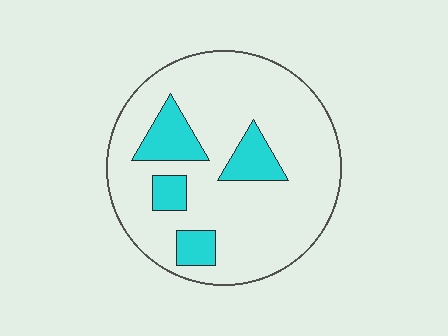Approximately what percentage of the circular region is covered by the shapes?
Approximately 20%.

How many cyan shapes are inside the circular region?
4.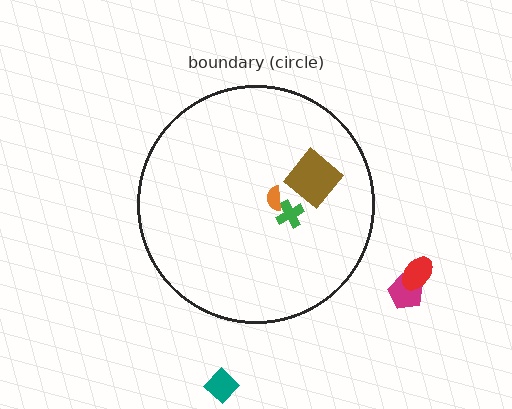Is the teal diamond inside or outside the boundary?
Outside.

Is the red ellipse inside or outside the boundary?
Outside.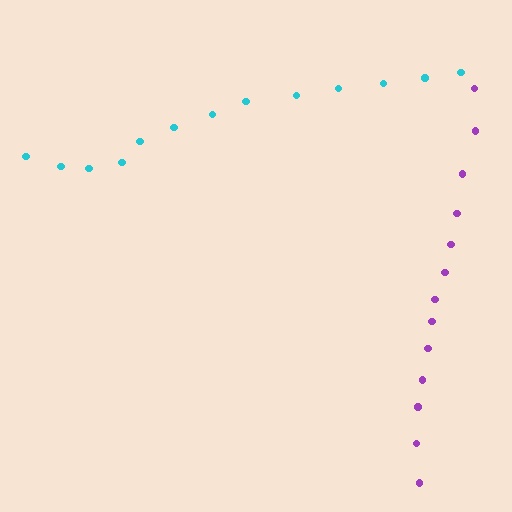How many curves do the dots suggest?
There are 2 distinct paths.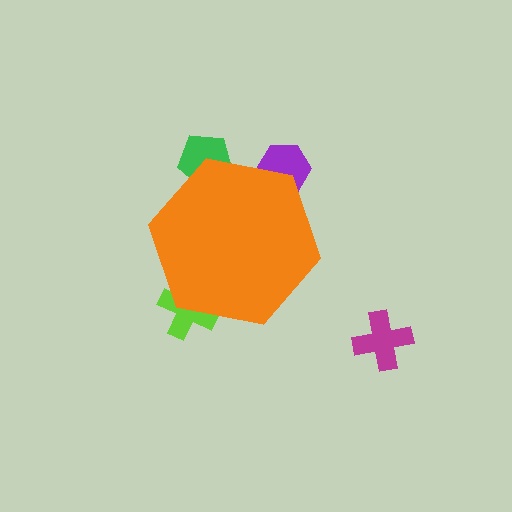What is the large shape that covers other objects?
An orange hexagon.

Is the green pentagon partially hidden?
Yes, the green pentagon is partially hidden behind the orange hexagon.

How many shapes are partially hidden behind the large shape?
3 shapes are partially hidden.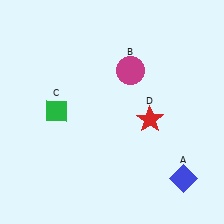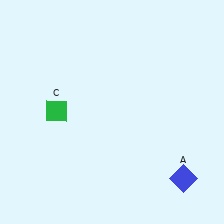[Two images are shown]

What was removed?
The red star (D), the magenta circle (B) were removed in Image 2.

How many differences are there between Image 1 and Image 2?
There are 2 differences between the two images.